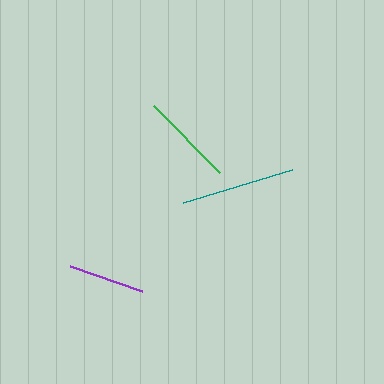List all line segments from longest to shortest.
From longest to shortest: teal, green, purple.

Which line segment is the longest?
The teal line is the longest at approximately 114 pixels.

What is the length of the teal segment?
The teal segment is approximately 114 pixels long.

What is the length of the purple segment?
The purple segment is approximately 77 pixels long.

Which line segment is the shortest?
The purple line is the shortest at approximately 77 pixels.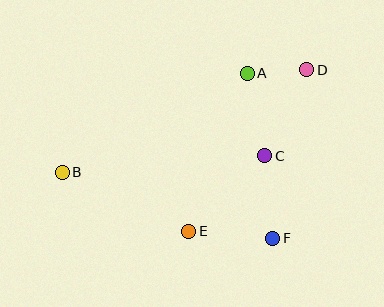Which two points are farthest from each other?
Points B and D are farthest from each other.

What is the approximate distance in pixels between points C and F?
The distance between C and F is approximately 83 pixels.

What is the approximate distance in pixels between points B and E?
The distance between B and E is approximately 139 pixels.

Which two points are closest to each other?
Points A and D are closest to each other.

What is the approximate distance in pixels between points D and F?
The distance between D and F is approximately 172 pixels.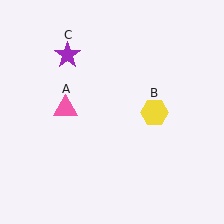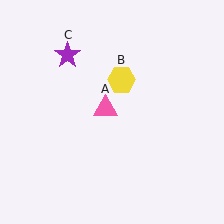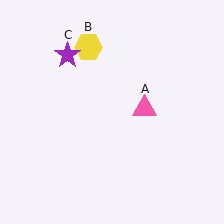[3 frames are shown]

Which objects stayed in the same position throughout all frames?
Purple star (object C) remained stationary.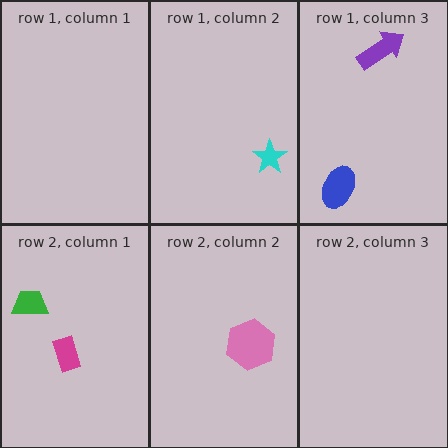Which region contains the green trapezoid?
The row 2, column 1 region.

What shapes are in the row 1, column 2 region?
The cyan star.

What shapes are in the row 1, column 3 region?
The purple arrow, the blue ellipse.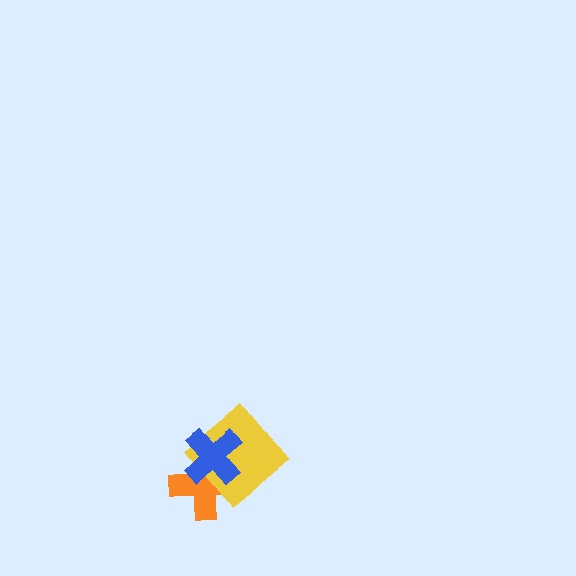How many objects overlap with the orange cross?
2 objects overlap with the orange cross.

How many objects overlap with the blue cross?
2 objects overlap with the blue cross.